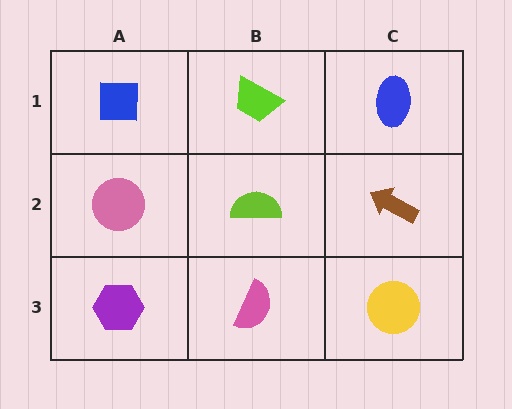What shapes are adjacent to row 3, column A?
A pink circle (row 2, column A), a pink semicircle (row 3, column B).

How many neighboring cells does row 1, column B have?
3.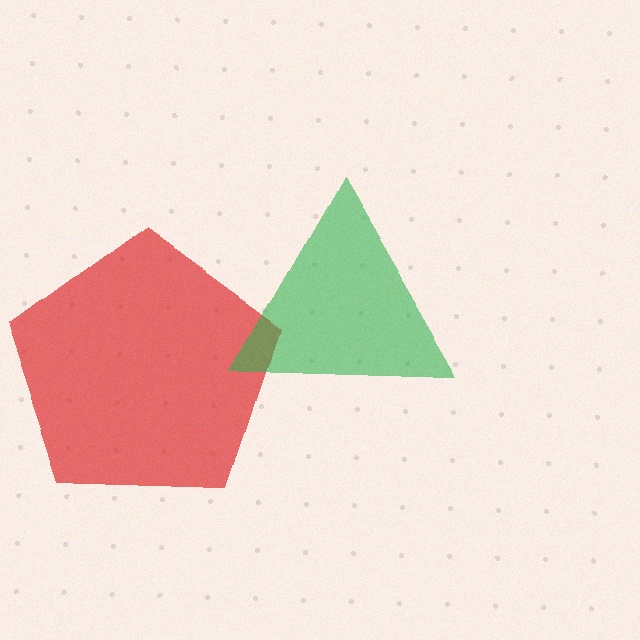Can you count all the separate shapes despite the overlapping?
Yes, there are 2 separate shapes.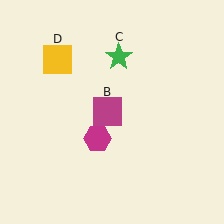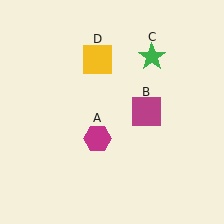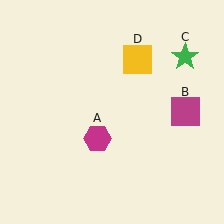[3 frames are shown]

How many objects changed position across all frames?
3 objects changed position: magenta square (object B), green star (object C), yellow square (object D).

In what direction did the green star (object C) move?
The green star (object C) moved right.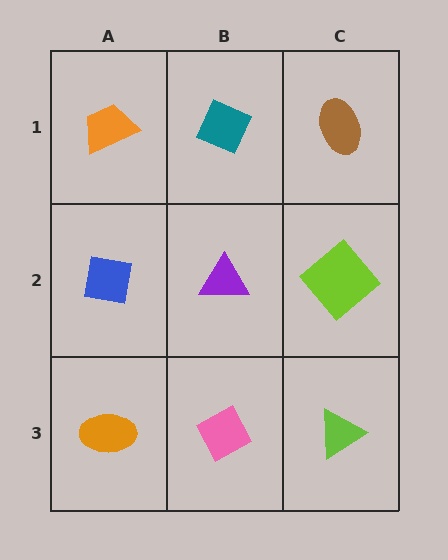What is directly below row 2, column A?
An orange ellipse.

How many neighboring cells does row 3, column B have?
3.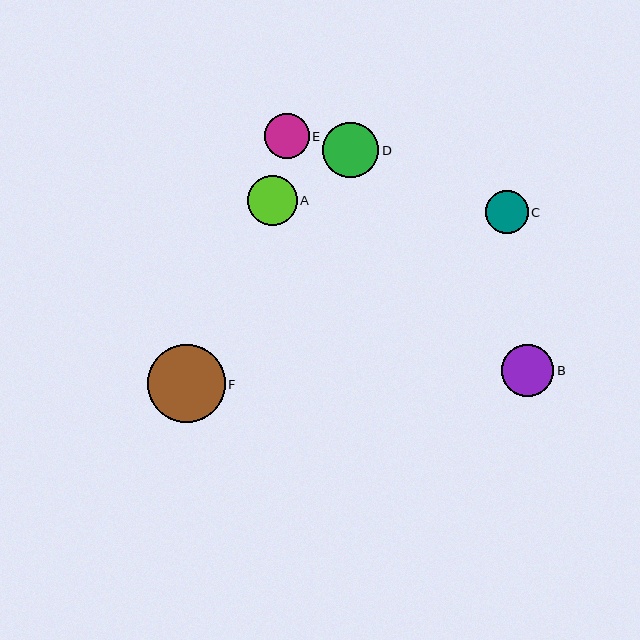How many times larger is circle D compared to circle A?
Circle D is approximately 1.1 times the size of circle A.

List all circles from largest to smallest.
From largest to smallest: F, D, B, A, E, C.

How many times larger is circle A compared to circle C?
Circle A is approximately 1.2 times the size of circle C.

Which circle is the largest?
Circle F is the largest with a size of approximately 78 pixels.